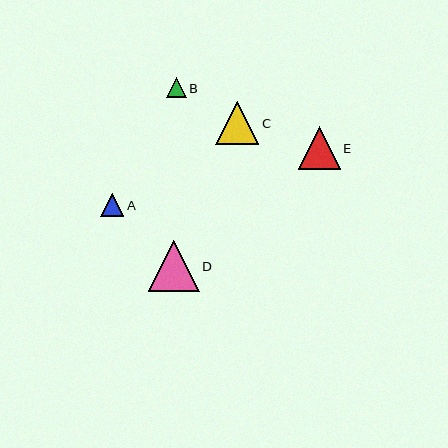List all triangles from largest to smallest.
From largest to smallest: D, C, E, A, B.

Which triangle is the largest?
Triangle D is the largest with a size of approximately 51 pixels.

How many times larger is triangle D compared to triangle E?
Triangle D is approximately 1.2 times the size of triangle E.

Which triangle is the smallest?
Triangle B is the smallest with a size of approximately 20 pixels.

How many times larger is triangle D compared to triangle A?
Triangle D is approximately 2.2 times the size of triangle A.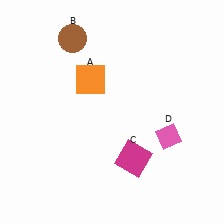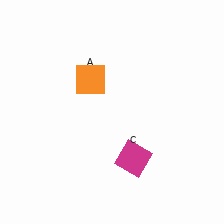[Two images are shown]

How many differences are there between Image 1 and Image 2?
There are 2 differences between the two images.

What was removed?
The pink diamond (D), the brown circle (B) were removed in Image 2.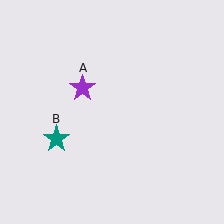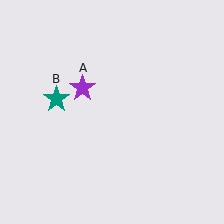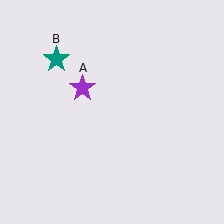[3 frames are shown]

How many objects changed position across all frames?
1 object changed position: teal star (object B).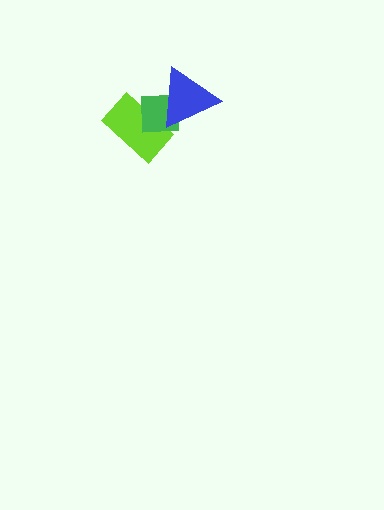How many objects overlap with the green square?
2 objects overlap with the green square.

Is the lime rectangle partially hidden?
Yes, it is partially covered by another shape.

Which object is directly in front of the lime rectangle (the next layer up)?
The green square is directly in front of the lime rectangle.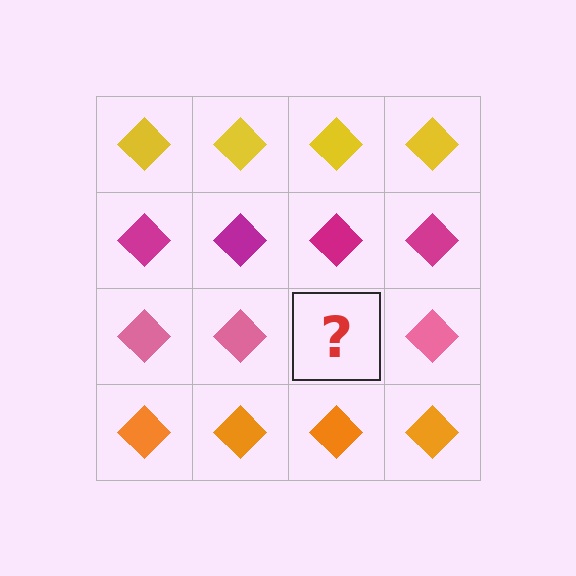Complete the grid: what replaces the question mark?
The question mark should be replaced with a pink diamond.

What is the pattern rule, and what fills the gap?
The rule is that each row has a consistent color. The gap should be filled with a pink diamond.